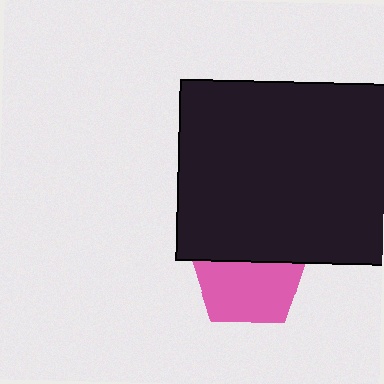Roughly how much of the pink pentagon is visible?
About half of it is visible (roughly 59%).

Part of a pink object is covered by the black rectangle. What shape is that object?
It is a pentagon.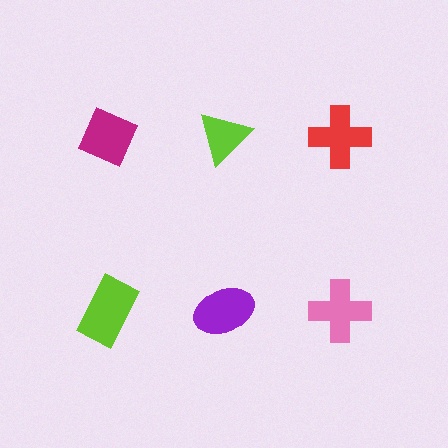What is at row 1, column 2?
A lime triangle.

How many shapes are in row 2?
3 shapes.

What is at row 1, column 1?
A magenta diamond.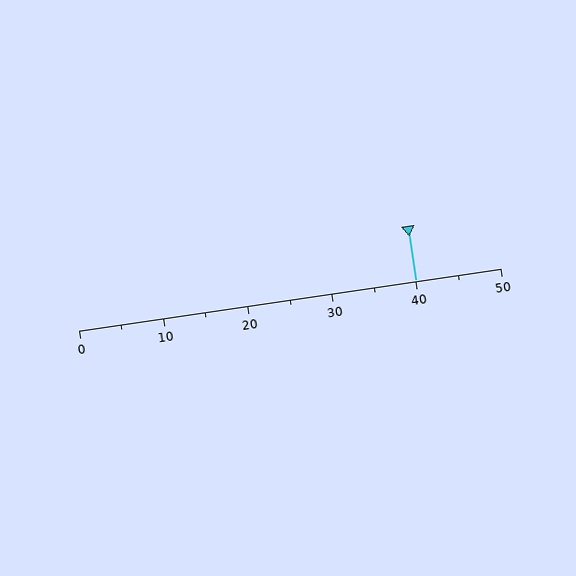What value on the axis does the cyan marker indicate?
The marker indicates approximately 40.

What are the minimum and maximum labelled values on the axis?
The axis runs from 0 to 50.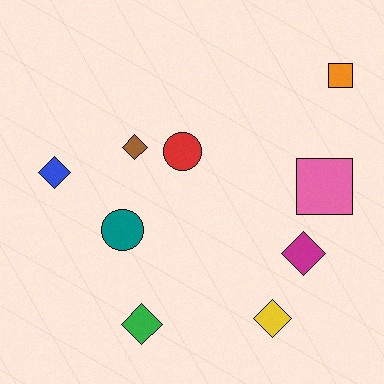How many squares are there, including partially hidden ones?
There are 2 squares.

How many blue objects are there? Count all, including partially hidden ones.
There is 1 blue object.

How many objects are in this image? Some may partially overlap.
There are 9 objects.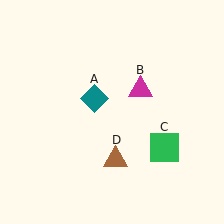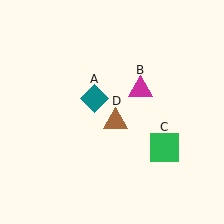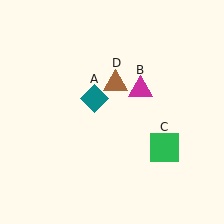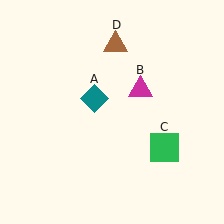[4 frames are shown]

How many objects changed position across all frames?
1 object changed position: brown triangle (object D).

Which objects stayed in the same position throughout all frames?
Teal diamond (object A) and magenta triangle (object B) and green square (object C) remained stationary.